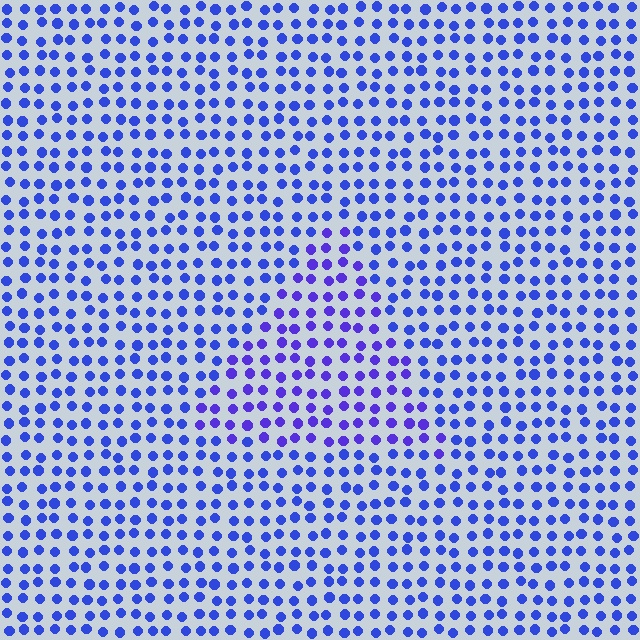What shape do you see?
I see a triangle.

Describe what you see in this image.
The image is filled with small blue elements in a uniform arrangement. A triangle-shaped region is visible where the elements are tinted to a slightly different hue, forming a subtle color boundary.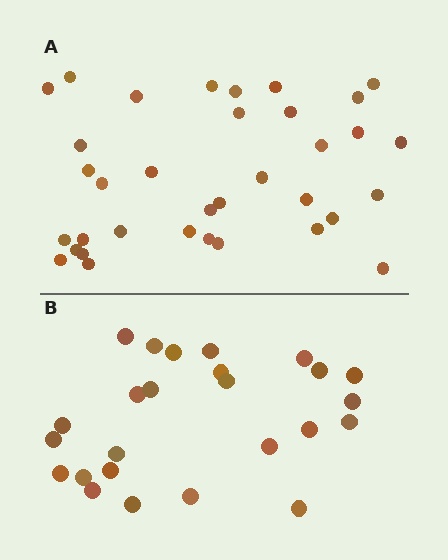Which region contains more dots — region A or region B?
Region A (the top region) has more dots.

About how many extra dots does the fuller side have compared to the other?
Region A has roughly 10 or so more dots than region B.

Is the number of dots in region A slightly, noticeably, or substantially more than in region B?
Region A has noticeably more, but not dramatically so. The ratio is roughly 1.4 to 1.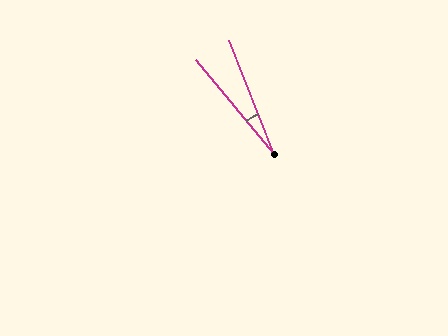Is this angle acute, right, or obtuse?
It is acute.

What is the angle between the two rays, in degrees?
Approximately 18 degrees.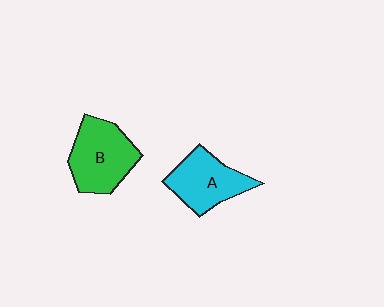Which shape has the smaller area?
Shape A (cyan).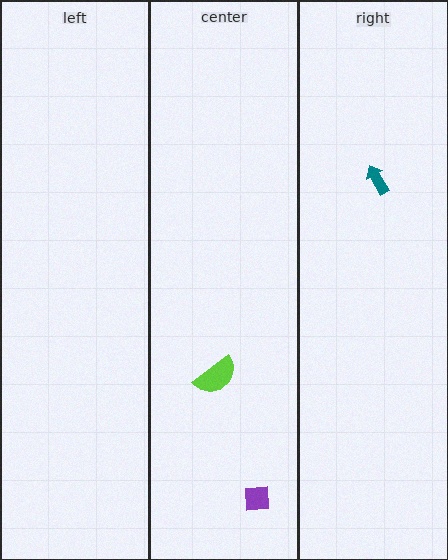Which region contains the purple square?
The center region.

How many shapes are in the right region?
1.